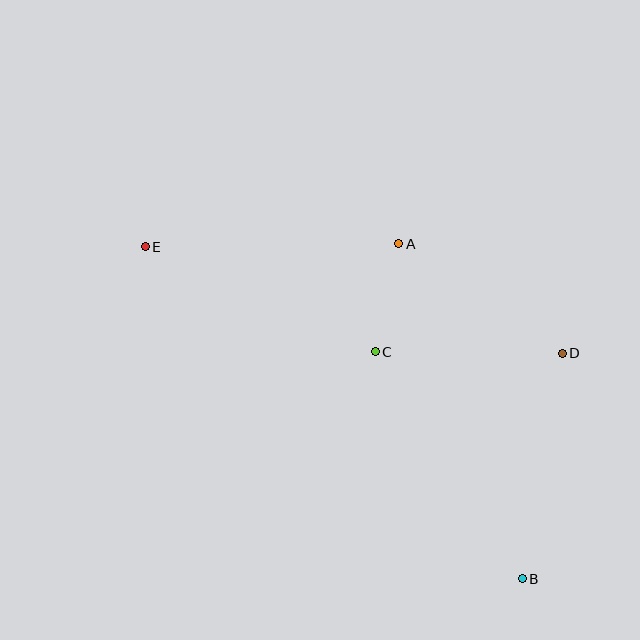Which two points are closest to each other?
Points A and C are closest to each other.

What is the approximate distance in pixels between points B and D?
The distance between B and D is approximately 229 pixels.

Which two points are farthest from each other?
Points B and E are farthest from each other.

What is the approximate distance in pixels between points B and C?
The distance between B and C is approximately 271 pixels.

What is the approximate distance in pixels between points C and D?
The distance between C and D is approximately 187 pixels.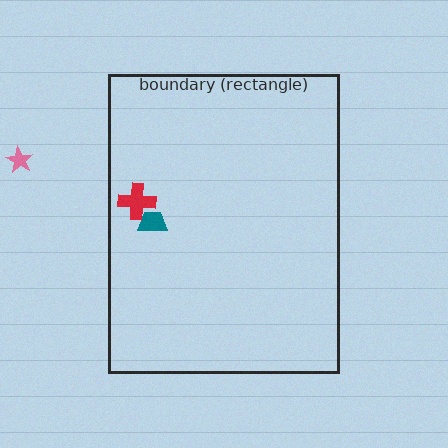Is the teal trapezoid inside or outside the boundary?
Inside.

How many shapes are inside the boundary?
2 inside, 1 outside.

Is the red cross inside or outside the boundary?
Inside.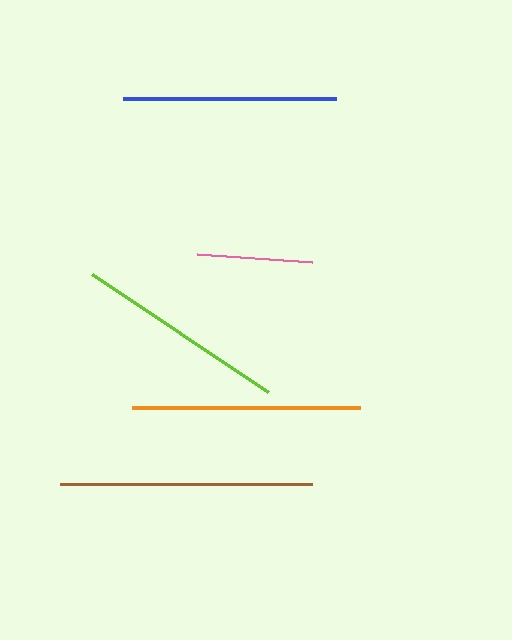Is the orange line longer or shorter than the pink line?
The orange line is longer than the pink line.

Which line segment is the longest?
The brown line is the longest at approximately 253 pixels.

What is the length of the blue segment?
The blue segment is approximately 213 pixels long.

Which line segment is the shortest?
The pink line is the shortest at approximately 116 pixels.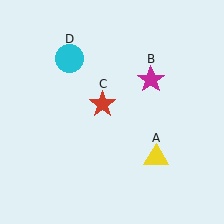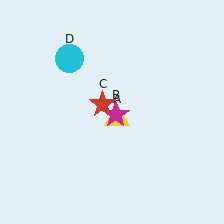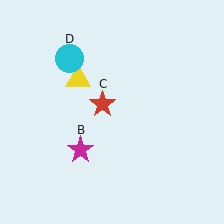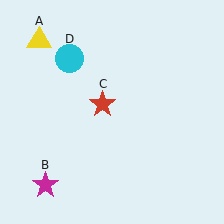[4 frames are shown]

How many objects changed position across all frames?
2 objects changed position: yellow triangle (object A), magenta star (object B).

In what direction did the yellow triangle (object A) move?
The yellow triangle (object A) moved up and to the left.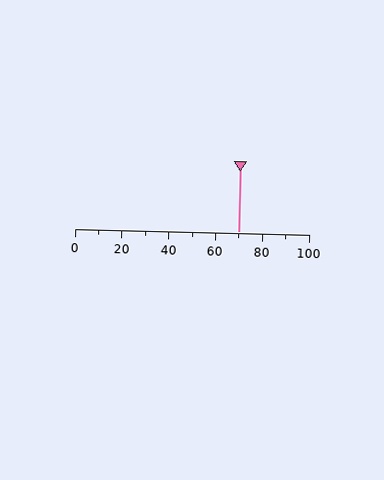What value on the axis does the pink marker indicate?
The marker indicates approximately 70.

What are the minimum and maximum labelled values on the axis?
The axis runs from 0 to 100.